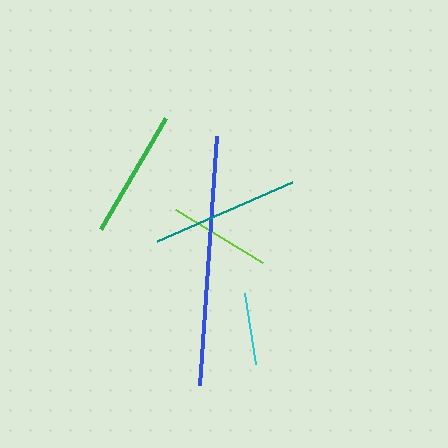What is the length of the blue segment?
The blue segment is approximately 249 pixels long.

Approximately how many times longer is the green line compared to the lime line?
The green line is approximately 1.3 times the length of the lime line.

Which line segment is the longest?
The blue line is the longest at approximately 249 pixels.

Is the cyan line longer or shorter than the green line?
The green line is longer than the cyan line.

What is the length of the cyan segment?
The cyan segment is approximately 72 pixels long.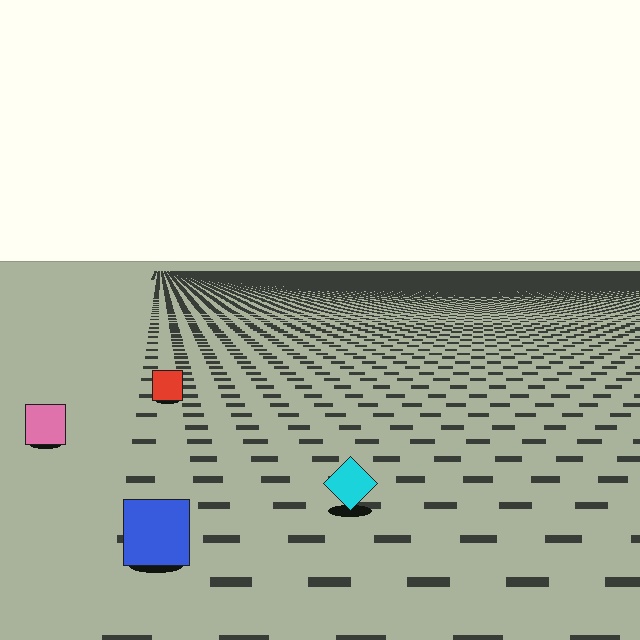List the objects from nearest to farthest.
From nearest to farthest: the blue square, the cyan diamond, the pink square, the red square.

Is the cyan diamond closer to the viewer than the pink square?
Yes. The cyan diamond is closer — you can tell from the texture gradient: the ground texture is coarser near it.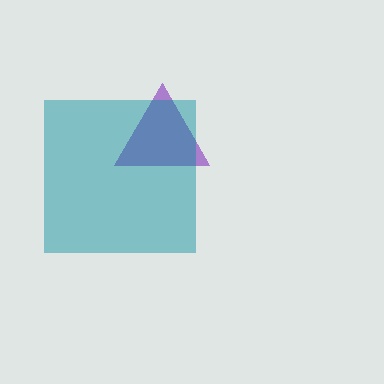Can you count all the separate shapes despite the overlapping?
Yes, there are 2 separate shapes.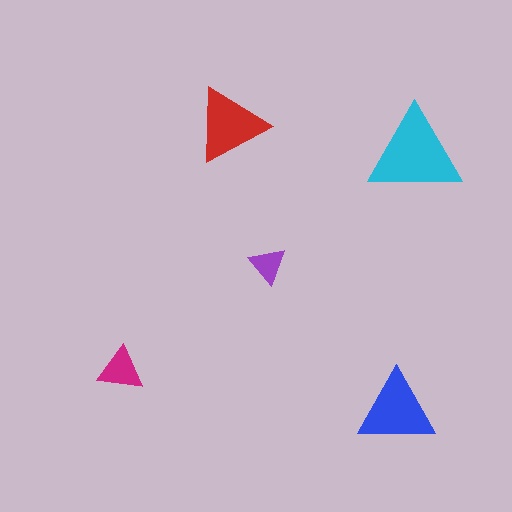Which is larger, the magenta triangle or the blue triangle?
The blue one.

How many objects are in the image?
There are 5 objects in the image.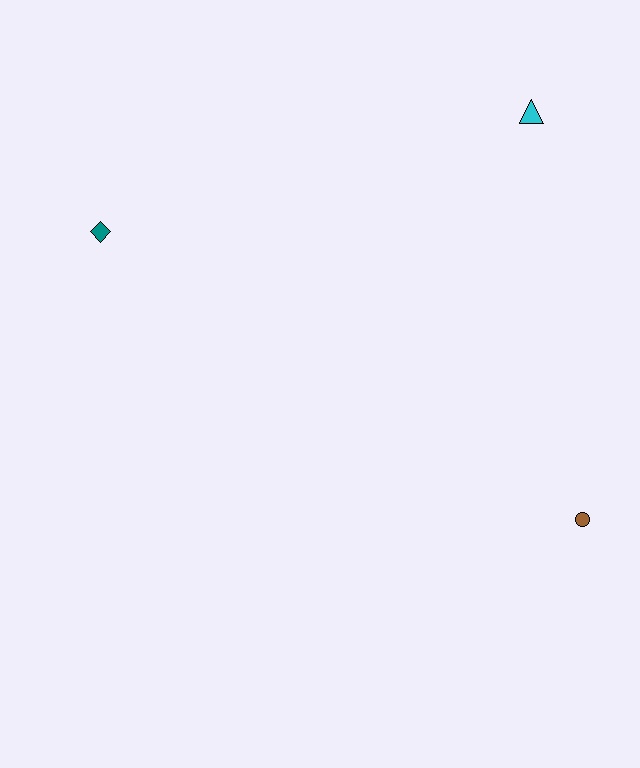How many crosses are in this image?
There are no crosses.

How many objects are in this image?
There are 3 objects.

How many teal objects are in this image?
There is 1 teal object.